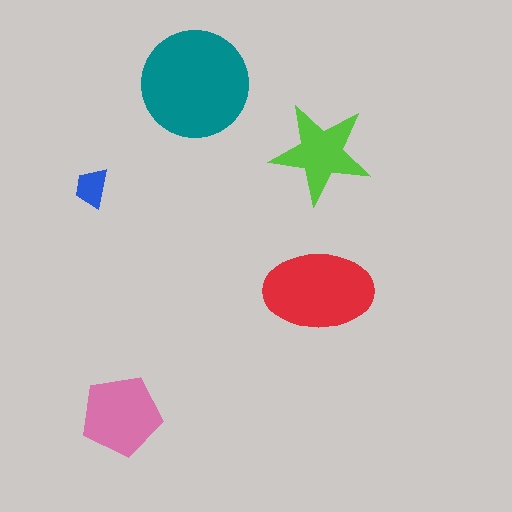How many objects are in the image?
There are 5 objects in the image.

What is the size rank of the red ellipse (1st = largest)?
2nd.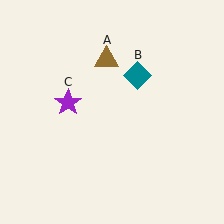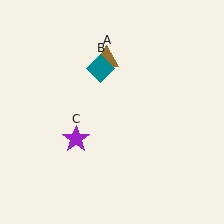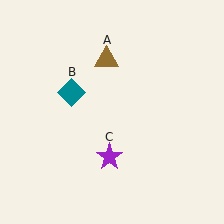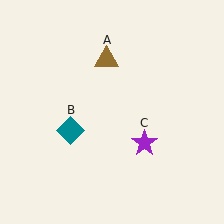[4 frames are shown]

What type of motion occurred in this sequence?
The teal diamond (object B), purple star (object C) rotated counterclockwise around the center of the scene.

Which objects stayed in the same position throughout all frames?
Brown triangle (object A) remained stationary.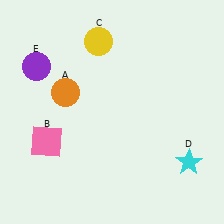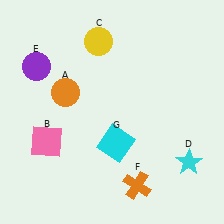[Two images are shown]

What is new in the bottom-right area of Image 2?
An orange cross (F) was added in the bottom-right area of Image 2.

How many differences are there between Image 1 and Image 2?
There are 2 differences between the two images.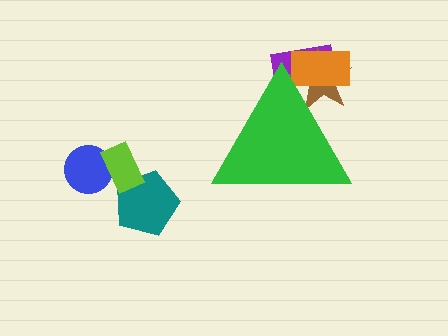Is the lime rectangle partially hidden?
No, the lime rectangle is fully visible.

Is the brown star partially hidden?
Yes, the brown star is partially hidden behind the green triangle.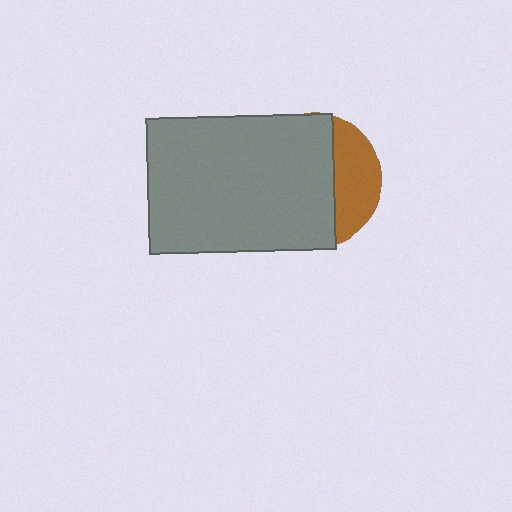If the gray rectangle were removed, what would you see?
You would see the complete brown circle.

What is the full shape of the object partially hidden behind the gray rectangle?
The partially hidden object is a brown circle.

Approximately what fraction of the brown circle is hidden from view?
Roughly 70% of the brown circle is hidden behind the gray rectangle.